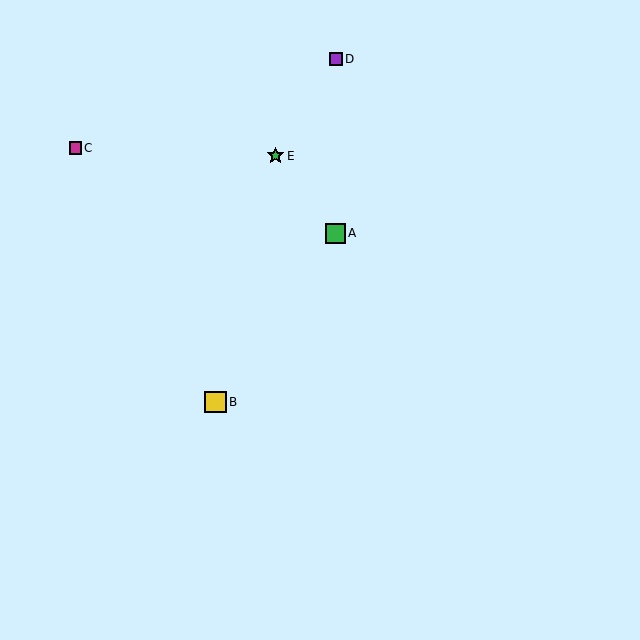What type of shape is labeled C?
Shape C is a magenta square.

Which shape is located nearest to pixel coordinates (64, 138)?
The magenta square (labeled C) at (75, 148) is nearest to that location.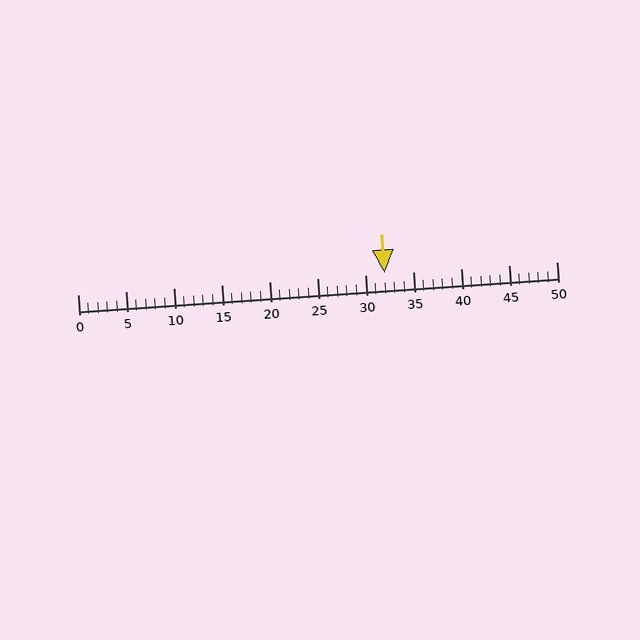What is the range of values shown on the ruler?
The ruler shows values from 0 to 50.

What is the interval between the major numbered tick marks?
The major tick marks are spaced 5 units apart.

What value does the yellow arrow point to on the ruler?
The yellow arrow points to approximately 32.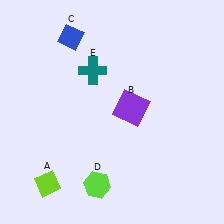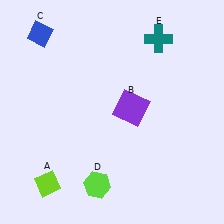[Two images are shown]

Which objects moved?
The objects that moved are: the blue diamond (C), the teal cross (E).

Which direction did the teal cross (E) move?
The teal cross (E) moved right.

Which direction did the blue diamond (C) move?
The blue diamond (C) moved left.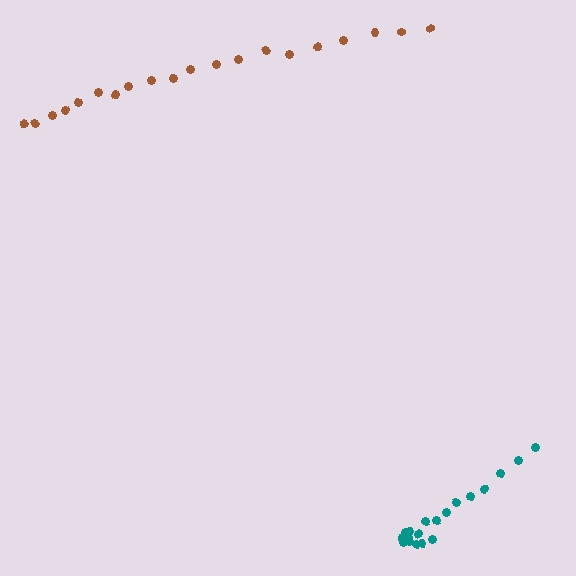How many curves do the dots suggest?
There are 2 distinct paths.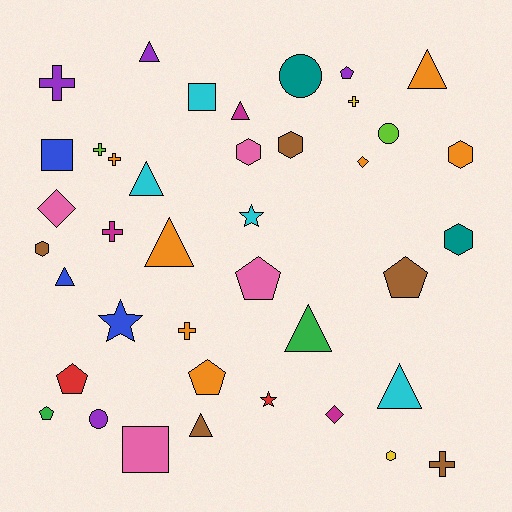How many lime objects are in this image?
There are 2 lime objects.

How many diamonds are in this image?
There are 3 diamonds.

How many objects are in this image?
There are 40 objects.